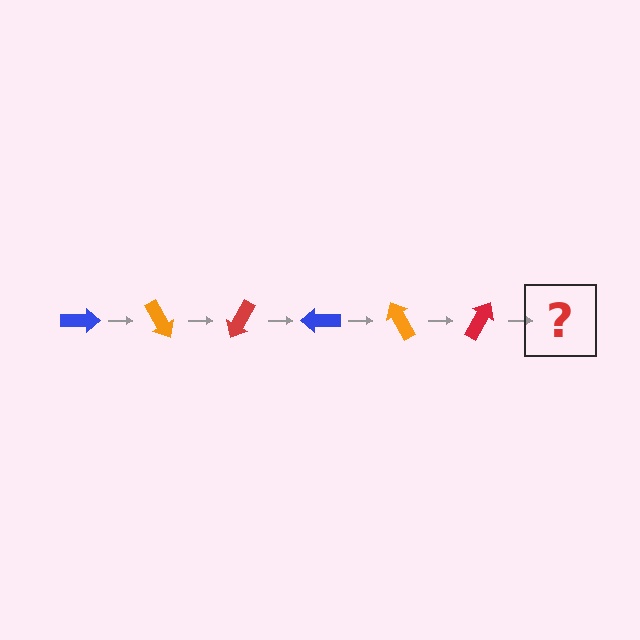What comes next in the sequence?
The next element should be a blue arrow, rotated 360 degrees from the start.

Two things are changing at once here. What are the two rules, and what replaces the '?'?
The two rules are that it rotates 60 degrees each step and the color cycles through blue, orange, and red. The '?' should be a blue arrow, rotated 360 degrees from the start.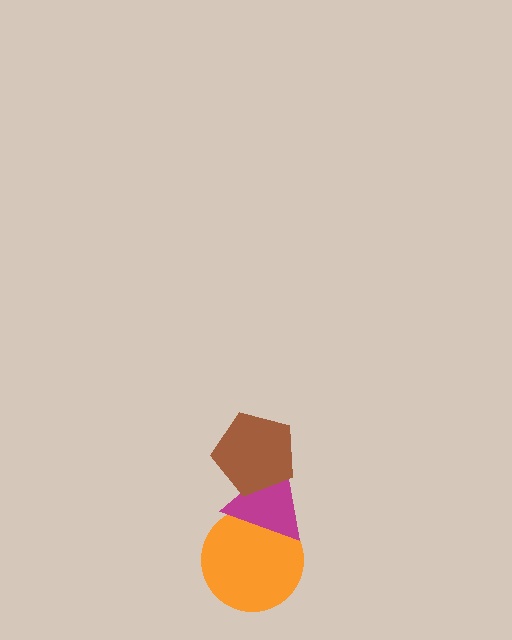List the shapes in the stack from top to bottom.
From top to bottom: the brown pentagon, the magenta triangle, the orange circle.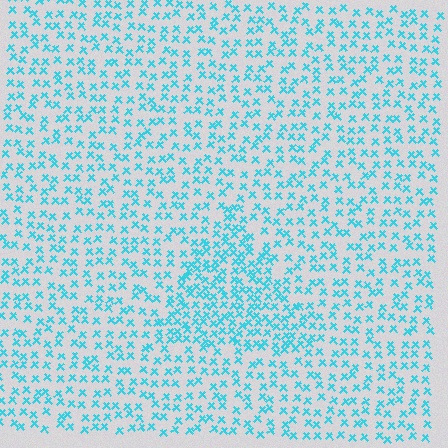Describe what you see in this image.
The image contains small cyan elements arranged at two different densities. A triangle-shaped region is visible where the elements are more densely packed than the surrounding area.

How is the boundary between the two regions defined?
The boundary is defined by a change in element density (approximately 1.8x ratio). All elements are the same color, size, and shape.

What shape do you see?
I see a triangle.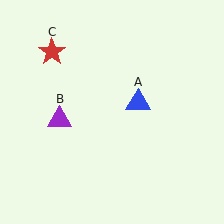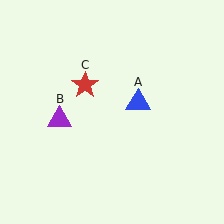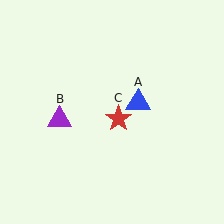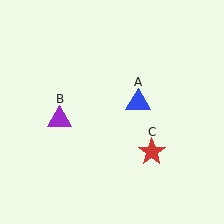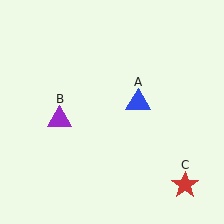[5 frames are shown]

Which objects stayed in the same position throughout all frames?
Blue triangle (object A) and purple triangle (object B) remained stationary.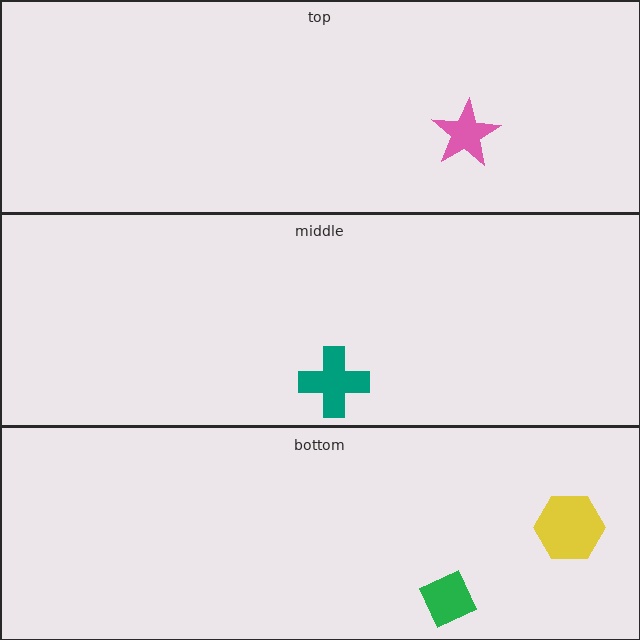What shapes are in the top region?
The pink star.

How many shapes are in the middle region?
1.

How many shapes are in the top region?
1.